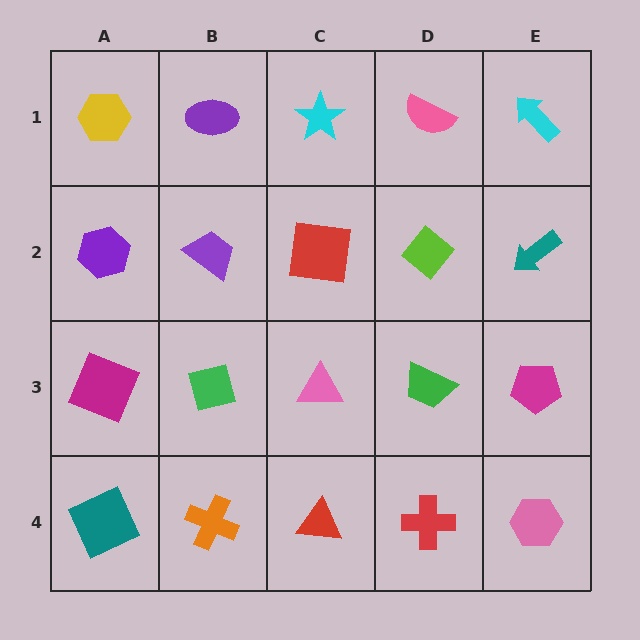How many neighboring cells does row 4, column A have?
2.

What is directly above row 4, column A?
A magenta square.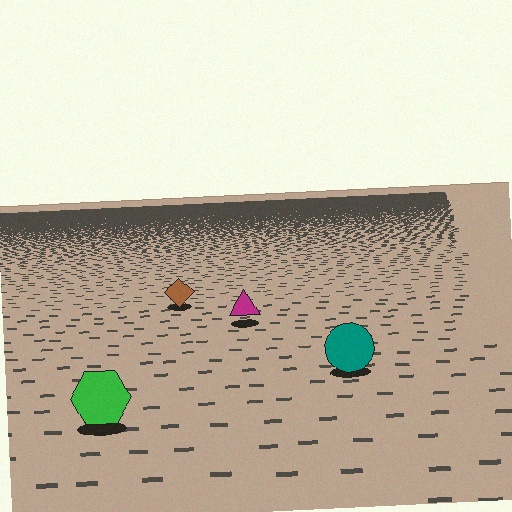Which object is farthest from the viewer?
The brown diamond is farthest from the viewer. It appears smaller and the ground texture around it is denser.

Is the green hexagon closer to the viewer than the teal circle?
Yes. The green hexagon is closer — you can tell from the texture gradient: the ground texture is coarser near it.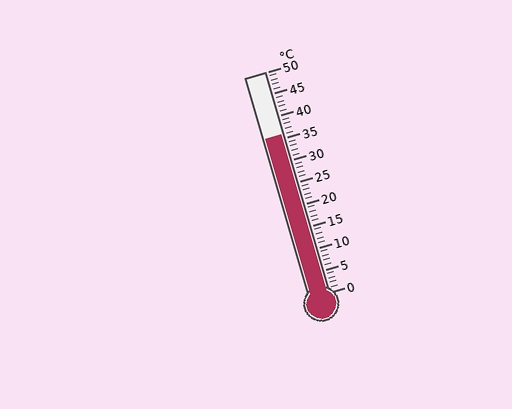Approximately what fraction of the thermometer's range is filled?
The thermometer is filled to approximately 70% of its range.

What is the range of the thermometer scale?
The thermometer scale ranges from 0°C to 50°C.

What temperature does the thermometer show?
The thermometer shows approximately 36°C.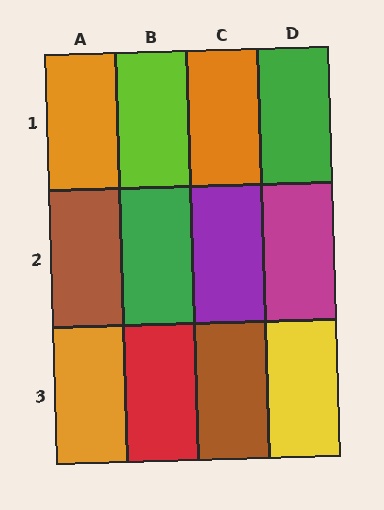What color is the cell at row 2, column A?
Brown.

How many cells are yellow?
1 cell is yellow.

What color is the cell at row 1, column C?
Orange.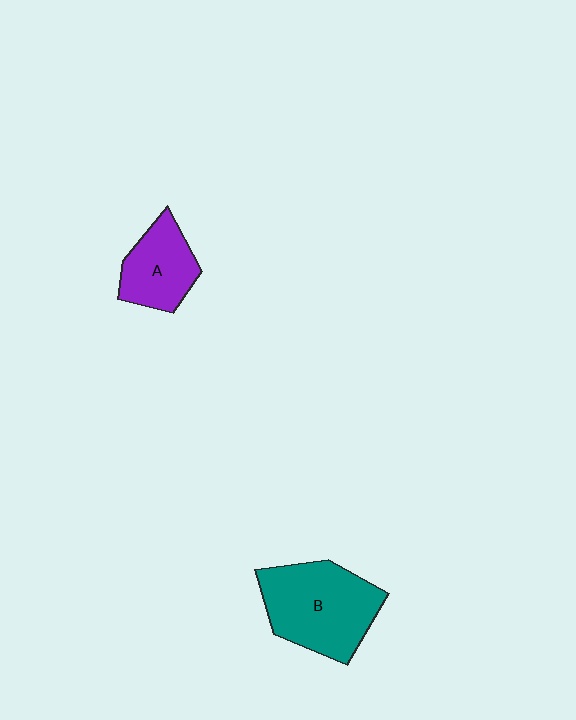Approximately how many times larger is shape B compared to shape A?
Approximately 1.7 times.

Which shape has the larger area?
Shape B (teal).